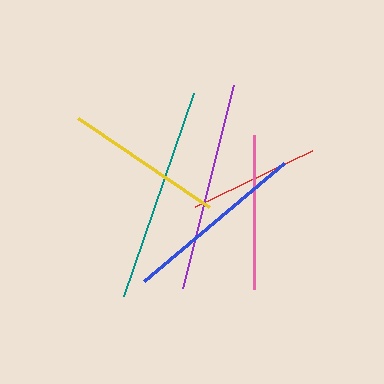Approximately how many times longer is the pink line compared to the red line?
The pink line is approximately 1.2 times the length of the red line.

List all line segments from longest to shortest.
From longest to shortest: teal, purple, blue, yellow, pink, red.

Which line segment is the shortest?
The red line is the shortest at approximately 130 pixels.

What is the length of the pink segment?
The pink segment is approximately 154 pixels long.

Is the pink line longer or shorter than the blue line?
The blue line is longer than the pink line.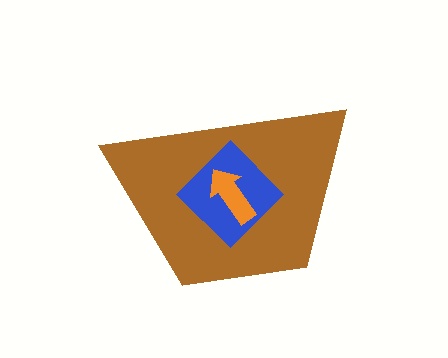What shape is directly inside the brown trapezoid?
The blue diamond.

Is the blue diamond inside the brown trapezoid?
Yes.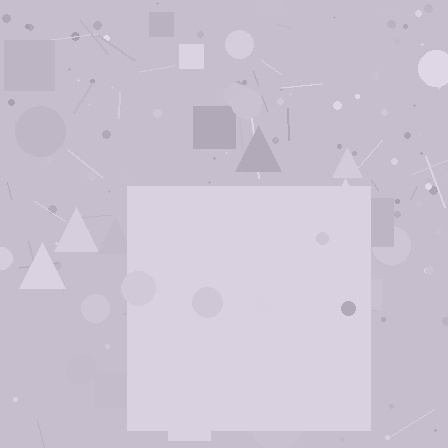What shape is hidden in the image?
A square is hidden in the image.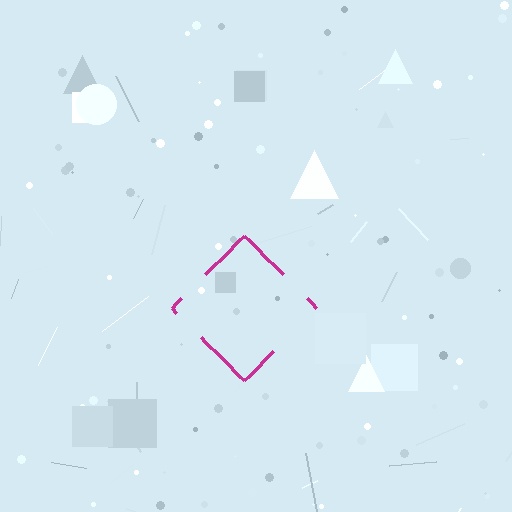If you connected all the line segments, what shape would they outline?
They would outline a diamond.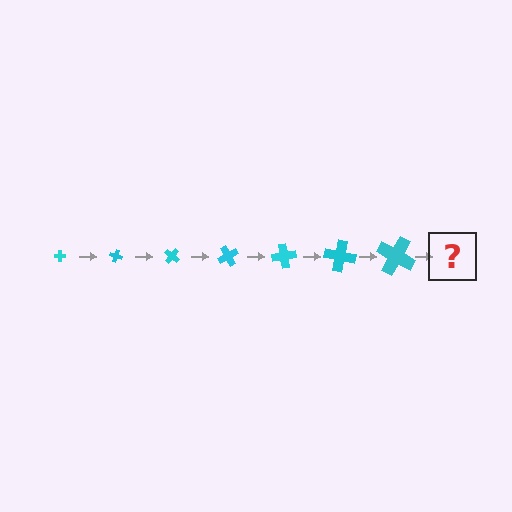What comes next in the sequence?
The next element should be a cross, larger than the previous one and rotated 140 degrees from the start.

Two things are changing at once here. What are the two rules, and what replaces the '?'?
The two rules are that the cross grows larger each step and it rotates 20 degrees each step. The '?' should be a cross, larger than the previous one and rotated 140 degrees from the start.